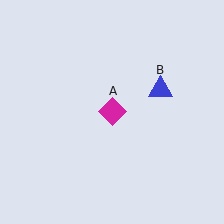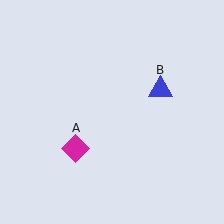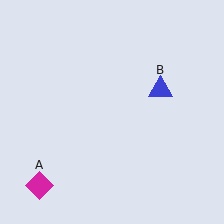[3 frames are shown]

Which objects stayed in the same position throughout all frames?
Blue triangle (object B) remained stationary.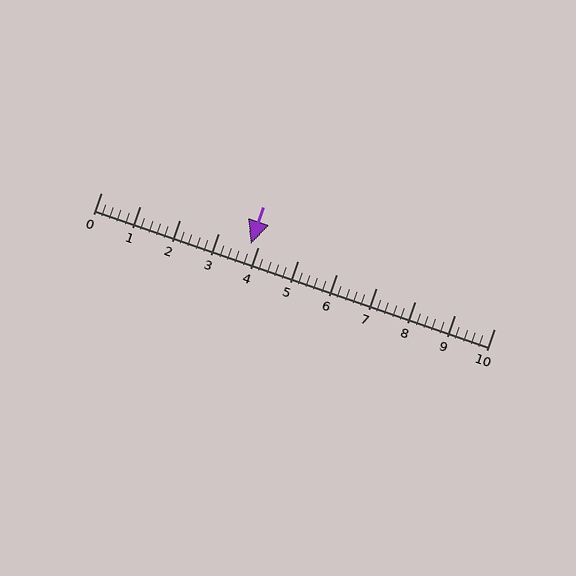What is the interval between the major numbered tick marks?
The major tick marks are spaced 1 units apart.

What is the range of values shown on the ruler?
The ruler shows values from 0 to 10.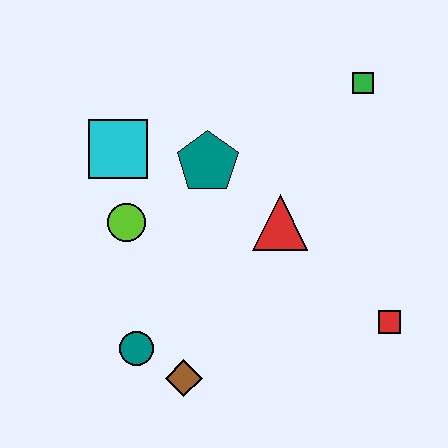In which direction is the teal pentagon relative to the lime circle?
The teal pentagon is to the right of the lime circle.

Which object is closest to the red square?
The red triangle is closest to the red square.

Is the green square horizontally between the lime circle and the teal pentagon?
No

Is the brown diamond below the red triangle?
Yes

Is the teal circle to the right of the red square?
No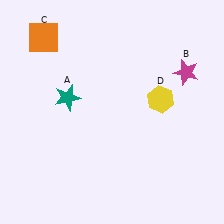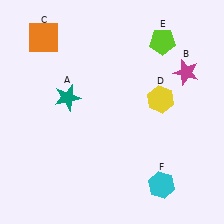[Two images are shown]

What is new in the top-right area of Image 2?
A lime pentagon (E) was added in the top-right area of Image 2.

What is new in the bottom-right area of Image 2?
A cyan hexagon (F) was added in the bottom-right area of Image 2.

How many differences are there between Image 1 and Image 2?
There are 2 differences between the two images.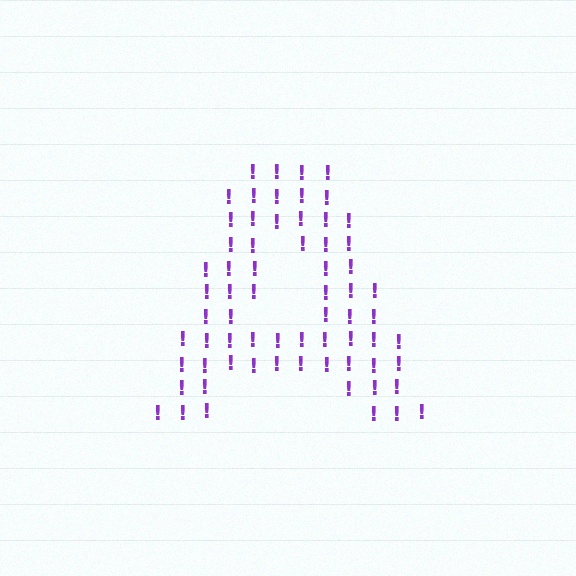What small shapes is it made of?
It is made of small exclamation marks.